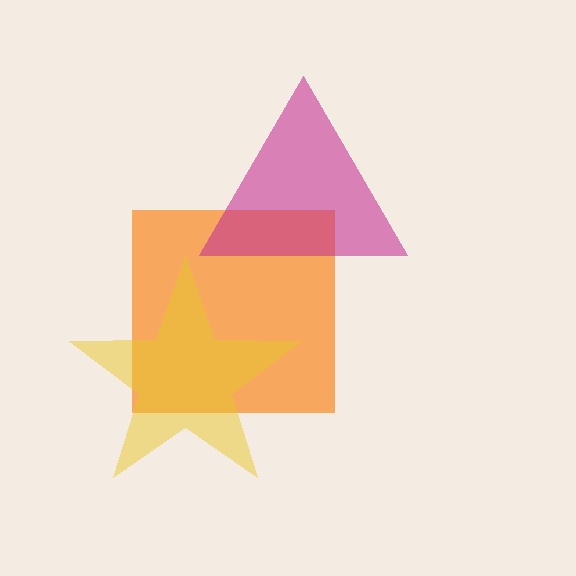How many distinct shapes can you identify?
There are 3 distinct shapes: an orange square, a magenta triangle, a yellow star.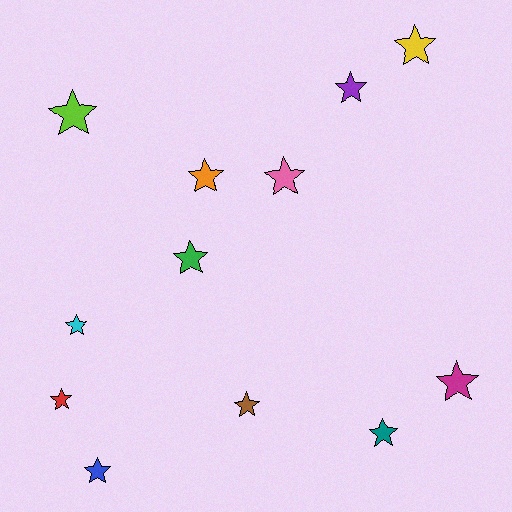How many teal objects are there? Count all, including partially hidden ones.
There is 1 teal object.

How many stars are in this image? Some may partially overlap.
There are 12 stars.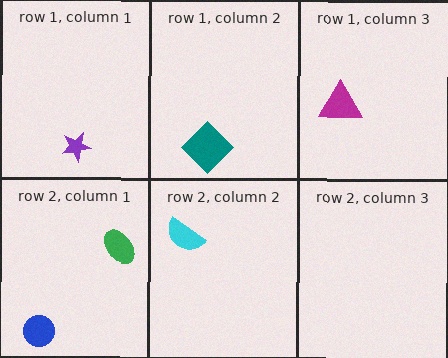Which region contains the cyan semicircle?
The row 2, column 2 region.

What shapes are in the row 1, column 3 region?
The magenta triangle.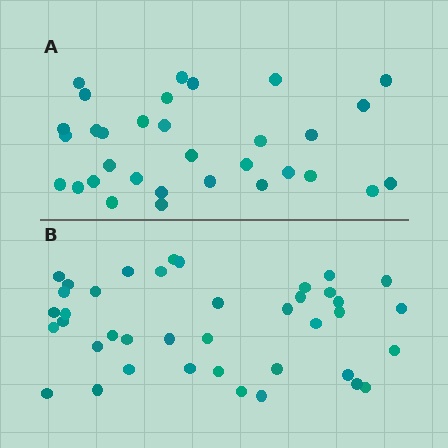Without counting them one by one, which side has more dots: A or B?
Region B (the bottom region) has more dots.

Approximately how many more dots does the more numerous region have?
Region B has roughly 8 or so more dots than region A.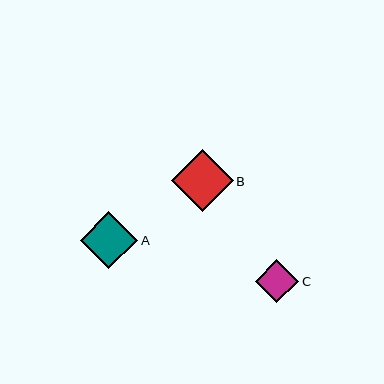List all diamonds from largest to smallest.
From largest to smallest: B, A, C.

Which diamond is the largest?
Diamond B is the largest with a size of approximately 62 pixels.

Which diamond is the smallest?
Diamond C is the smallest with a size of approximately 44 pixels.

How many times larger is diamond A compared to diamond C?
Diamond A is approximately 1.3 times the size of diamond C.